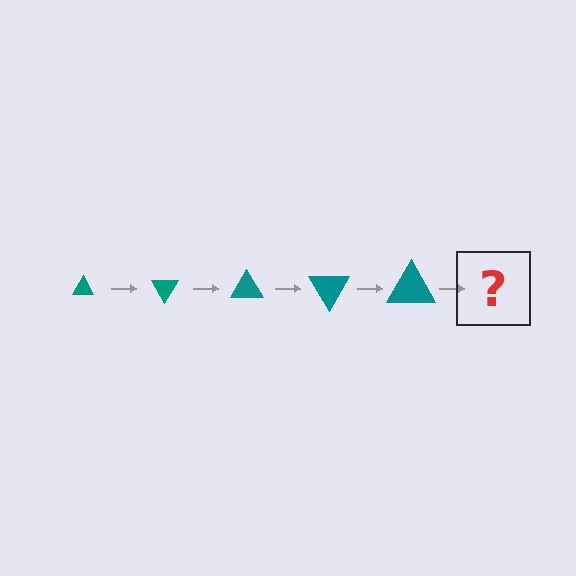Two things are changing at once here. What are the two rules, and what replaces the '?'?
The two rules are that the triangle grows larger each step and it rotates 60 degrees each step. The '?' should be a triangle, larger than the previous one and rotated 300 degrees from the start.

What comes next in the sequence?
The next element should be a triangle, larger than the previous one and rotated 300 degrees from the start.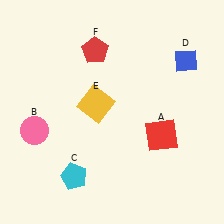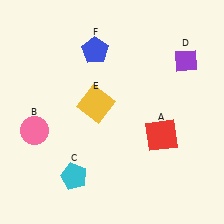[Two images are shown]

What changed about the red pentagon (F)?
In Image 1, F is red. In Image 2, it changed to blue.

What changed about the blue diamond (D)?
In Image 1, D is blue. In Image 2, it changed to purple.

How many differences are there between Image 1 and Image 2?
There are 2 differences between the two images.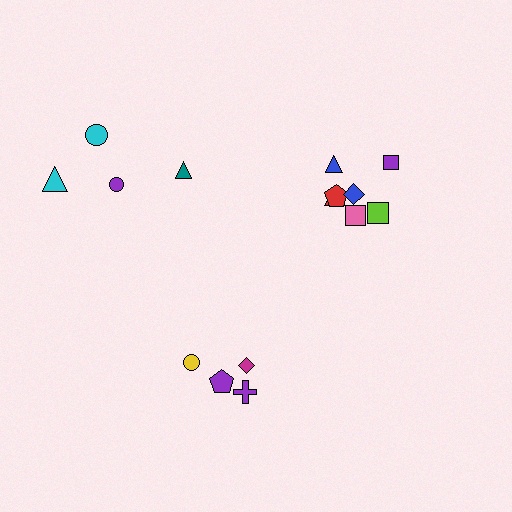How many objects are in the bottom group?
There are 4 objects.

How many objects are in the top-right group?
There are 7 objects.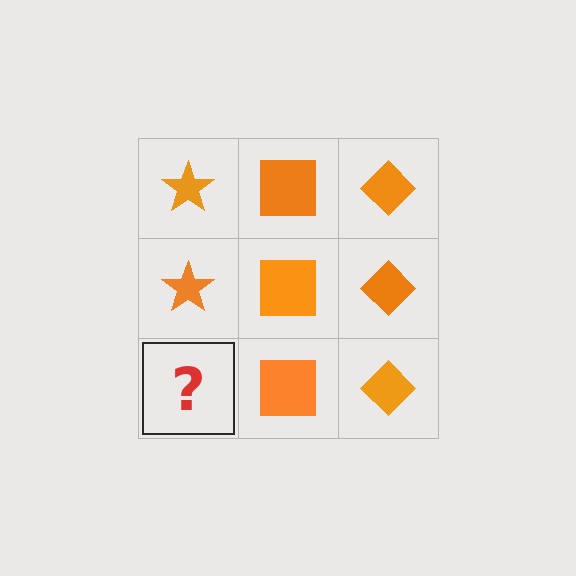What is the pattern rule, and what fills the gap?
The rule is that each column has a consistent shape. The gap should be filled with an orange star.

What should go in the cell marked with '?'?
The missing cell should contain an orange star.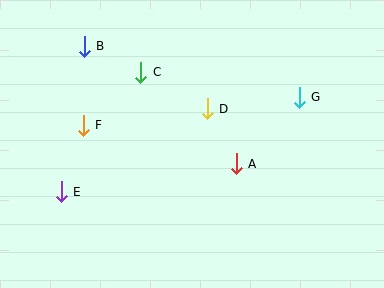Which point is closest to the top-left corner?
Point B is closest to the top-left corner.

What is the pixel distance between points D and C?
The distance between D and C is 76 pixels.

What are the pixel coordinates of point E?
Point E is at (61, 192).